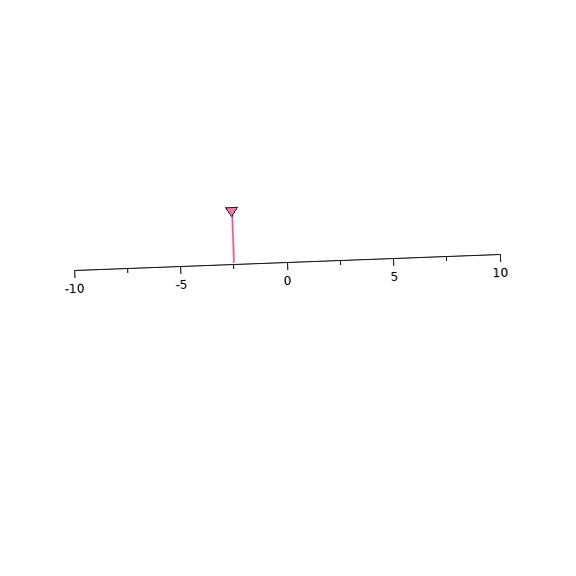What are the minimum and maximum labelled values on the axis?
The axis runs from -10 to 10.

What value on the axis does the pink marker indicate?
The marker indicates approximately -2.5.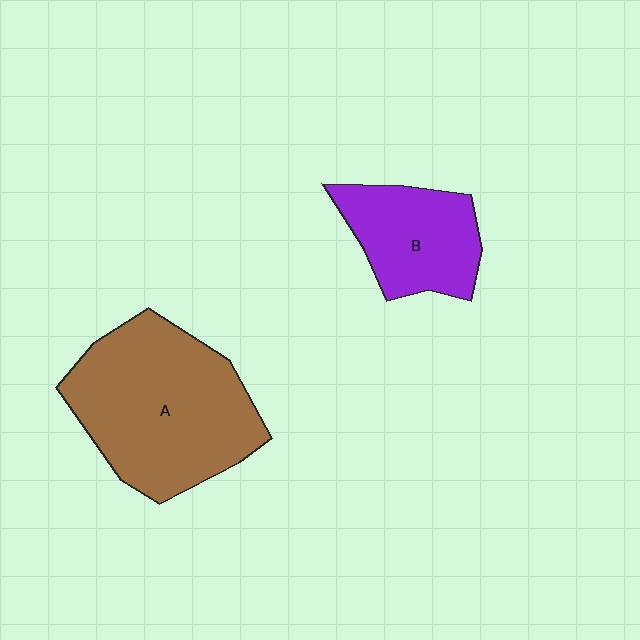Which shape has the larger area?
Shape A (brown).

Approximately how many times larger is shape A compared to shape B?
Approximately 1.9 times.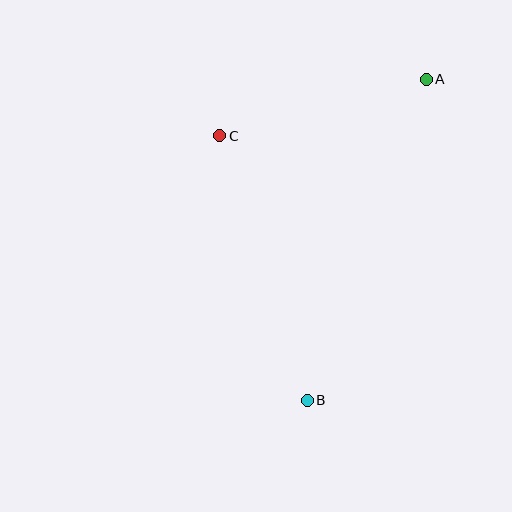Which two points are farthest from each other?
Points A and B are farthest from each other.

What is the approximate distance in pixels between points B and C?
The distance between B and C is approximately 278 pixels.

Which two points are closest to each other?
Points A and C are closest to each other.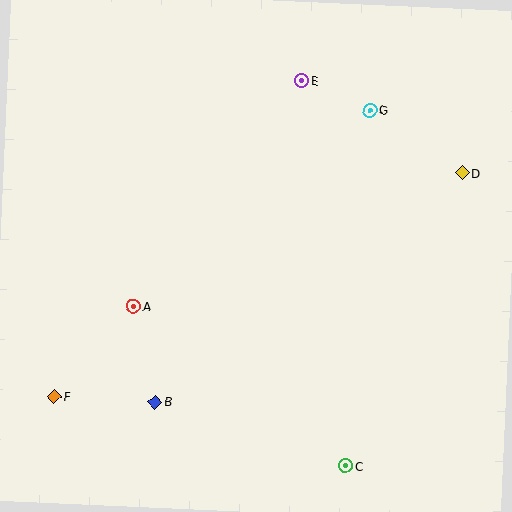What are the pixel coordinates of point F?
Point F is at (54, 397).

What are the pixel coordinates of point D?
Point D is at (462, 173).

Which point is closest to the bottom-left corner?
Point F is closest to the bottom-left corner.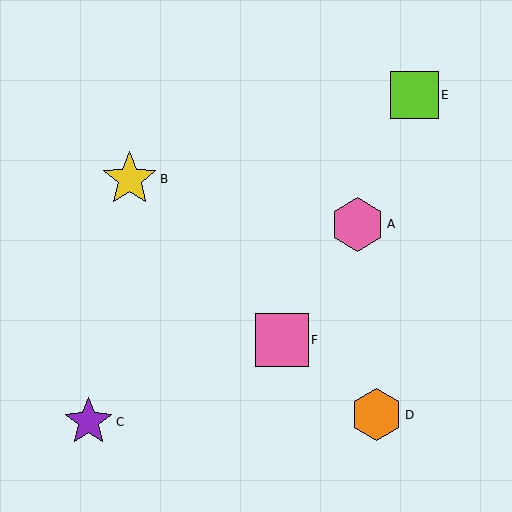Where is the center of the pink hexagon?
The center of the pink hexagon is at (357, 224).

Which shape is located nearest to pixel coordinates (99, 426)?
The purple star (labeled C) at (89, 422) is nearest to that location.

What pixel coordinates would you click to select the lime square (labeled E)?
Click at (415, 95) to select the lime square E.